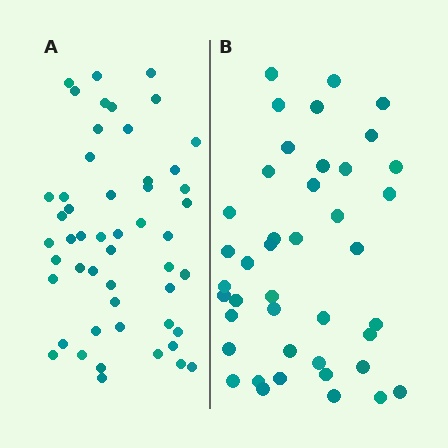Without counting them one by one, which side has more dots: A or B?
Region A (the left region) has more dots.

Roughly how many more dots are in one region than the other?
Region A has roughly 8 or so more dots than region B.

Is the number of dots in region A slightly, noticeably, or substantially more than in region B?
Region A has only slightly more — the two regions are fairly close. The ratio is roughly 1.2 to 1.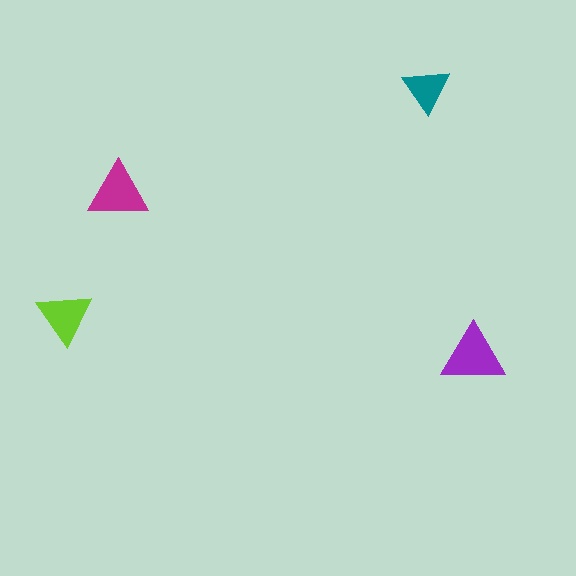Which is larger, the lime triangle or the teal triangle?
The lime one.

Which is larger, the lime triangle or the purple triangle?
The purple one.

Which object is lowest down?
The purple triangle is bottommost.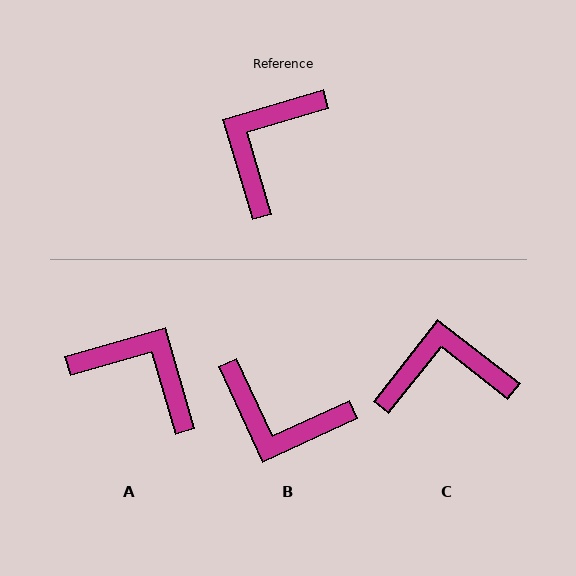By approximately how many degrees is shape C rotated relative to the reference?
Approximately 55 degrees clockwise.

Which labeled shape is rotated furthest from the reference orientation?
B, about 98 degrees away.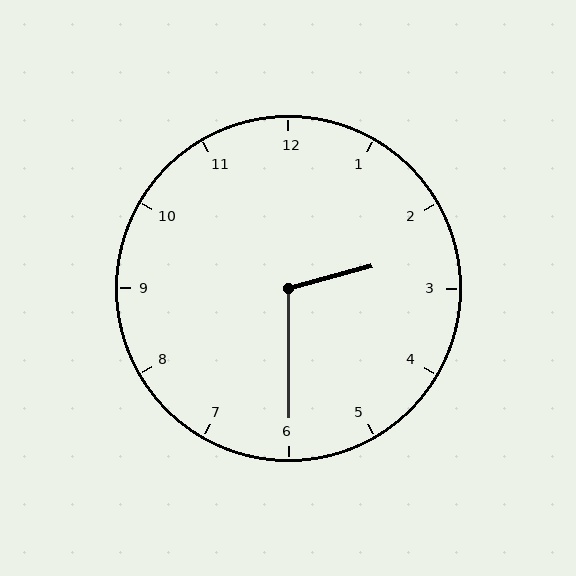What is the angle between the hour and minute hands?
Approximately 105 degrees.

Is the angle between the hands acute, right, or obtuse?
It is obtuse.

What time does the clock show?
2:30.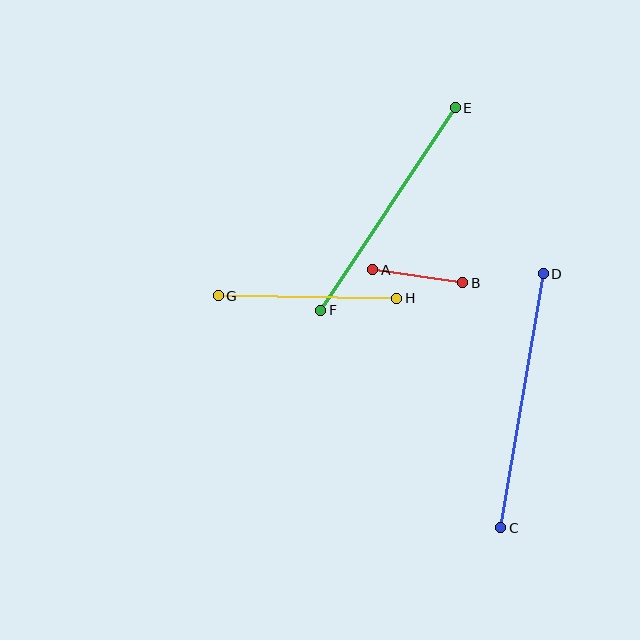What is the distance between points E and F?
The distance is approximately 243 pixels.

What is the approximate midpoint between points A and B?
The midpoint is at approximately (418, 276) pixels.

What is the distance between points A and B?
The distance is approximately 91 pixels.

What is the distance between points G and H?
The distance is approximately 179 pixels.